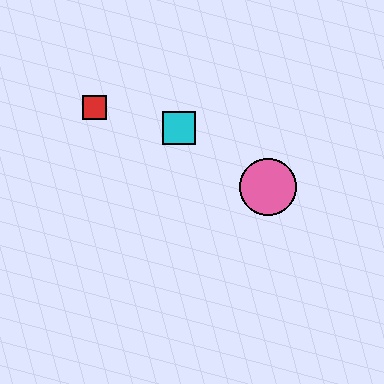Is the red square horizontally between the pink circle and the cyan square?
No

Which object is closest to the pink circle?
The cyan square is closest to the pink circle.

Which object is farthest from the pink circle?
The red square is farthest from the pink circle.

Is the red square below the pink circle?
No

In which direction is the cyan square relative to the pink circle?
The cyan square is to the left of the pink circle.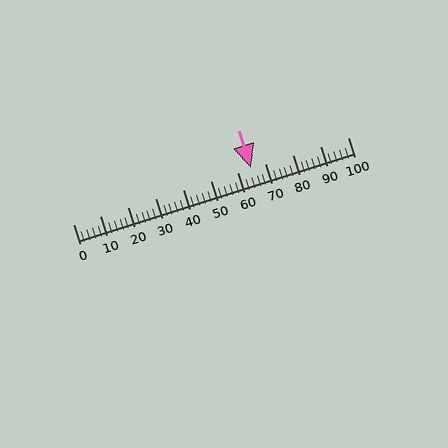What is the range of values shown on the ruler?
The ruler shows values from 0 to 100.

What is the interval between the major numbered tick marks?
The major tick marks are spaced 10 units apart.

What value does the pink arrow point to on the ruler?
The pink arrow points to approximately 65.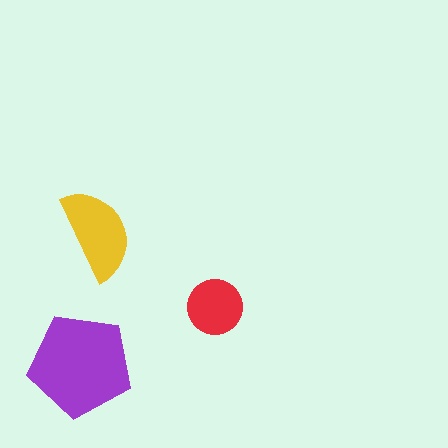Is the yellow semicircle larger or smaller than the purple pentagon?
Smaller.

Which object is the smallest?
The red circle.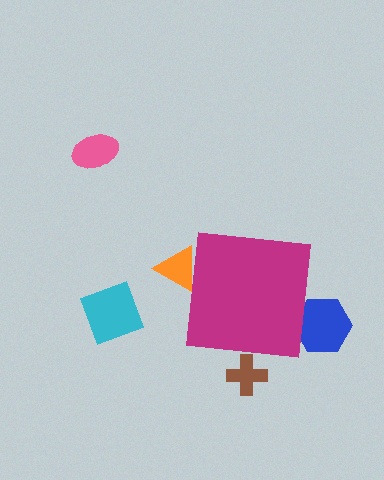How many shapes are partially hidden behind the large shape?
3 shapes are partially hidden.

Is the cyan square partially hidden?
No, the cyan square is fully visible.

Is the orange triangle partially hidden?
Yes, the orange triangle is partially hidden behind the magenta square.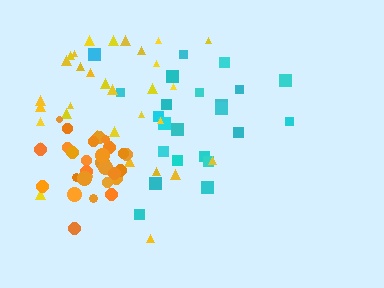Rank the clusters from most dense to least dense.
orange, cyan, yellow.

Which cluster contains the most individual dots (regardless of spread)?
Yellow (33).